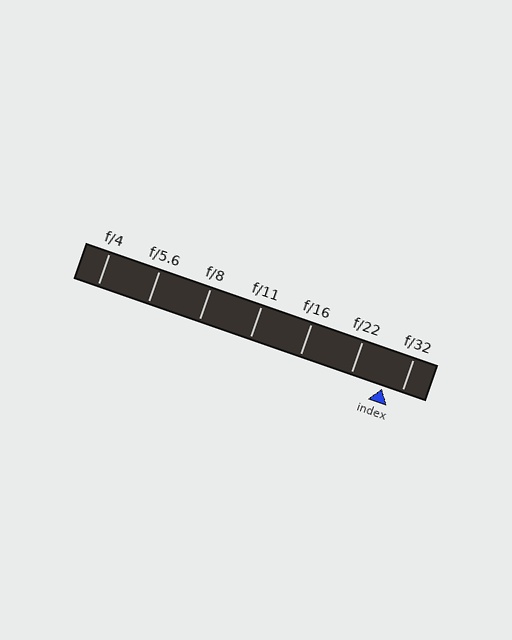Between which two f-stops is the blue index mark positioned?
The index mark is between f/22 and f/32.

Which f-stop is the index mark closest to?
The index mark is closest to f/32.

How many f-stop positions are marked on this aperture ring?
There are 7 f-stop positions marked.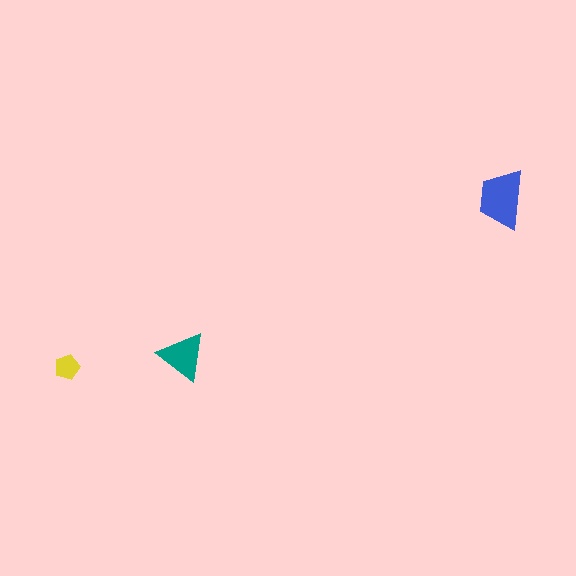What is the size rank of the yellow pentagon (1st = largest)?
3rd.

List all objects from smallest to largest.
The yellow pentagon, the teal triangle, the blue trapezoid.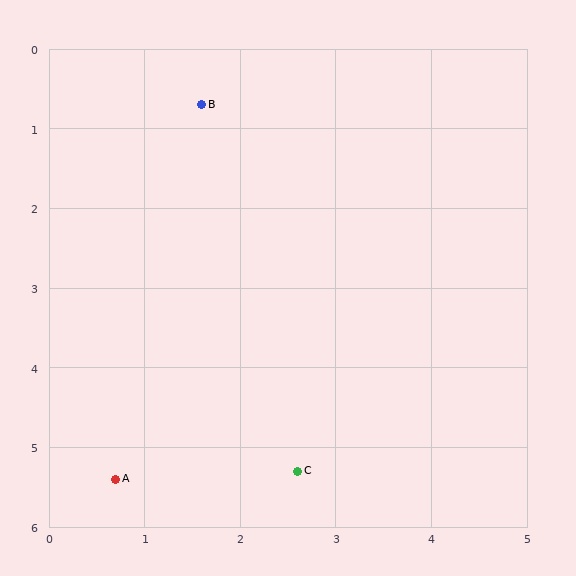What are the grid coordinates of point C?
Point C is at approximately (2.6, 5.3).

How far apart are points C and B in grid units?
Points C and B are about 4.7 grid units apart.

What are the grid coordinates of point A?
Point A is at approximately (0.7, 5.4).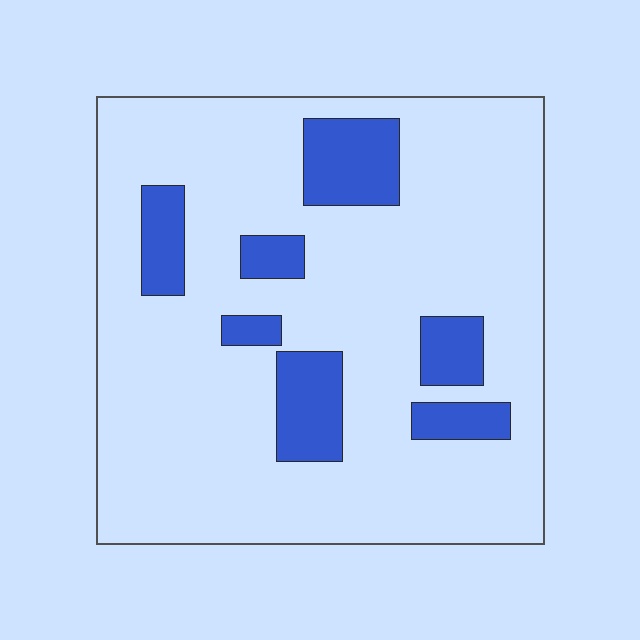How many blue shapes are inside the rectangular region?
7.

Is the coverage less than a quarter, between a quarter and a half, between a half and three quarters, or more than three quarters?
Less than a quarter.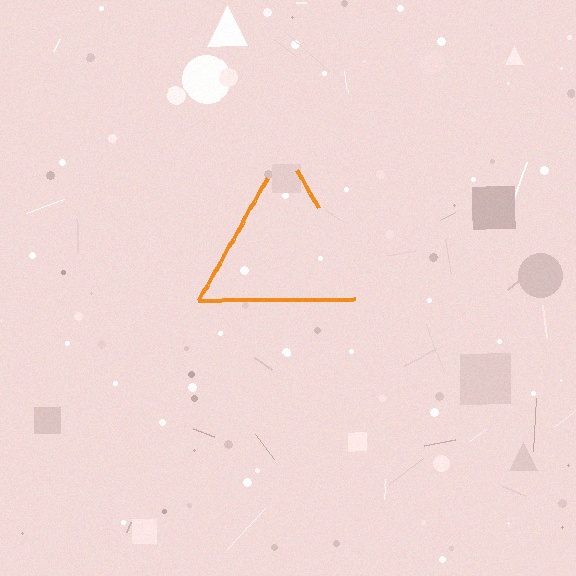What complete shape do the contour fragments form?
The contour fragments form a triangle.